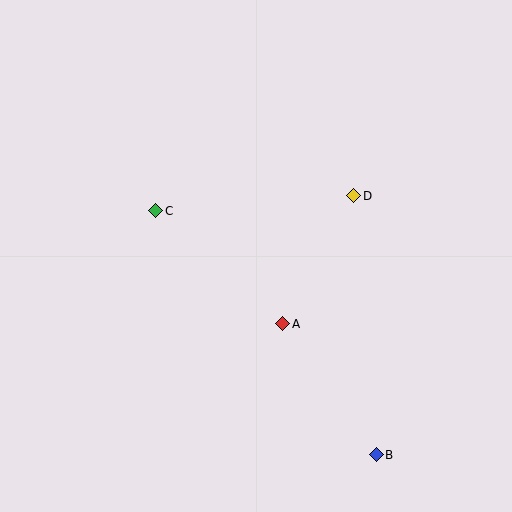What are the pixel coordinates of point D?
Point D is at (354, 196).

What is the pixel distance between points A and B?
The distance between A and B is 161 pixels.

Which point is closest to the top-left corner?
Point C is closest to the top-left corner.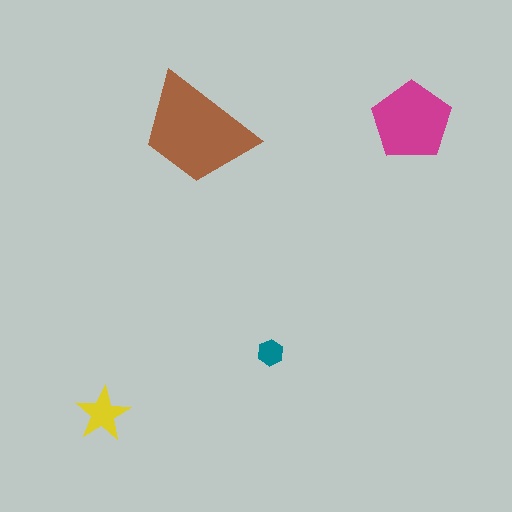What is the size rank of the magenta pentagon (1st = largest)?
2nd.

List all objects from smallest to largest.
The teal hexagon, the yellow star, the magenta pentagon, the brown trapezoid.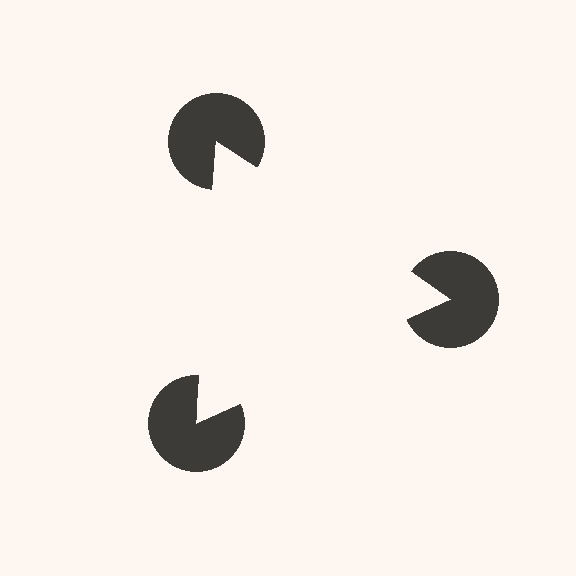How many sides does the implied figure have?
3 sides.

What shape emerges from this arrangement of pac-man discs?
An illusory triangle — its edges are inferred from the aligned wedge cuts in the pac-man discs, not physically drawn.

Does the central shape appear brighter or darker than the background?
It typically appears slightly brighter than the background, even though no actual brightness change is drawn.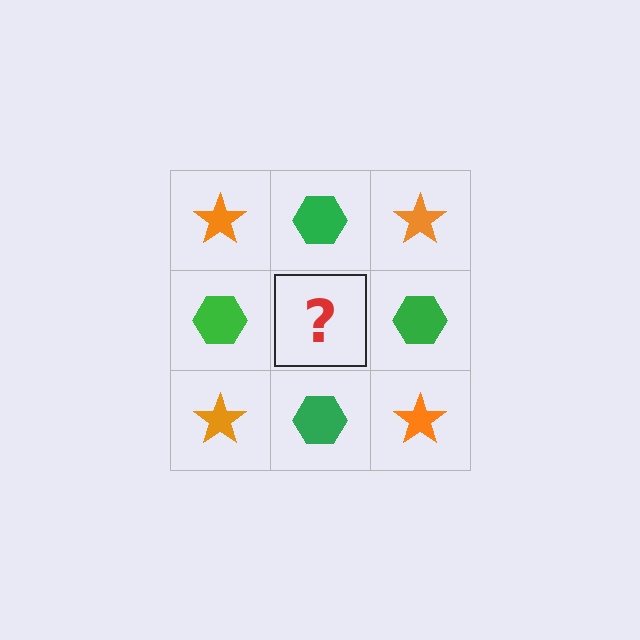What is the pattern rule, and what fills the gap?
The rule is that it alternates orange star and green hexagon in a checkerboard pattern. The gap should be filled with an orange star.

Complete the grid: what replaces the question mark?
The question mark should be replaced with an orange star.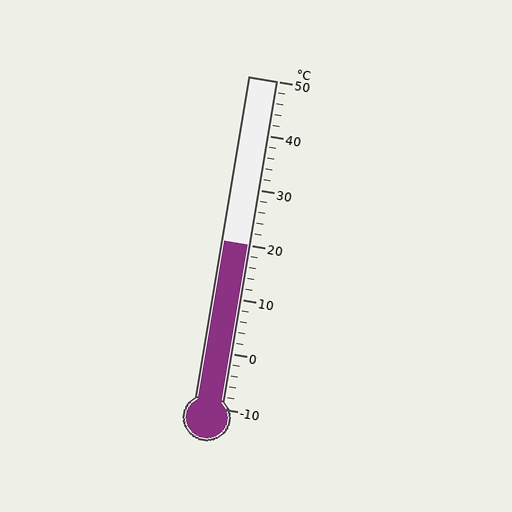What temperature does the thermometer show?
The thermometer shows approximately 20°C.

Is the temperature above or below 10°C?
The temperature is above 10°C.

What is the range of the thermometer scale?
The thermometer scale ranges from -10°C to 50°C.